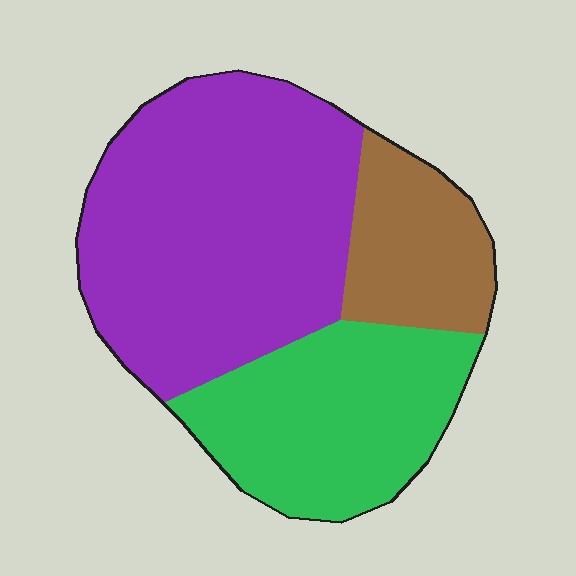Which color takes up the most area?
Purple, at roughly 50%.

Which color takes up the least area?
Brown, at roughly 15%.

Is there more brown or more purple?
Purple.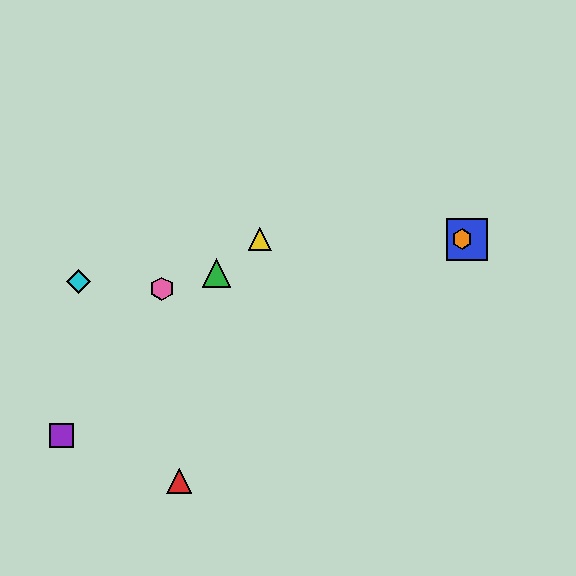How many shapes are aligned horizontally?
3 shapes (the blue square, the yellow triangle, the orange hexagon) are aligned horizontally.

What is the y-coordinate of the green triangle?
The green triangle is at y≈273.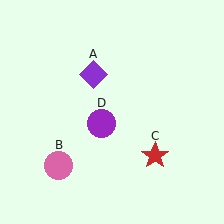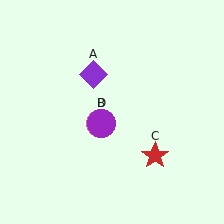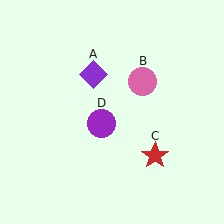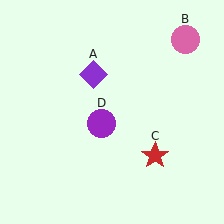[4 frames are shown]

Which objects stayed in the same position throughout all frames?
Purple diamond (object A) and red star (object C) and purple circle (object D) remained stationary.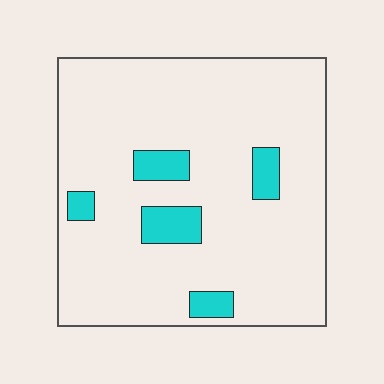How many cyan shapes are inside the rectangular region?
5.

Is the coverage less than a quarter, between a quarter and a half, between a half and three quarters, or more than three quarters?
Less than a quarter.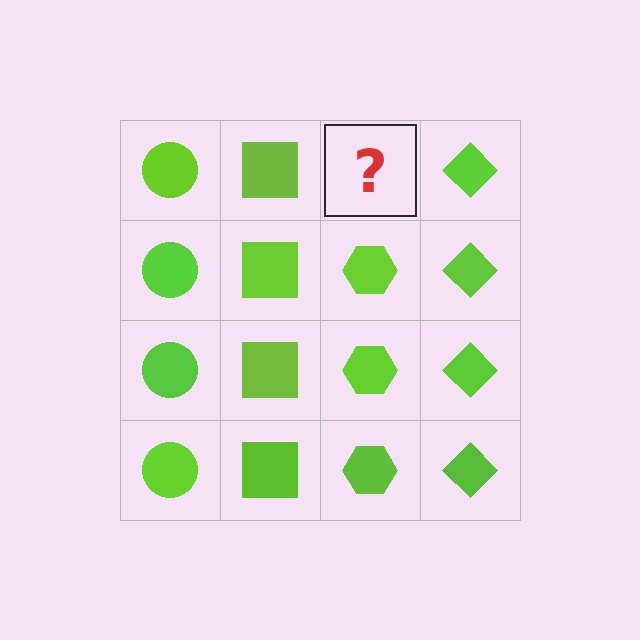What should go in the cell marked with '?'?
The missing cell should contain a lime hexagon.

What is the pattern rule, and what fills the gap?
The rule is that each column has a consistent shape. The gap should be filled with a lime hexagon.